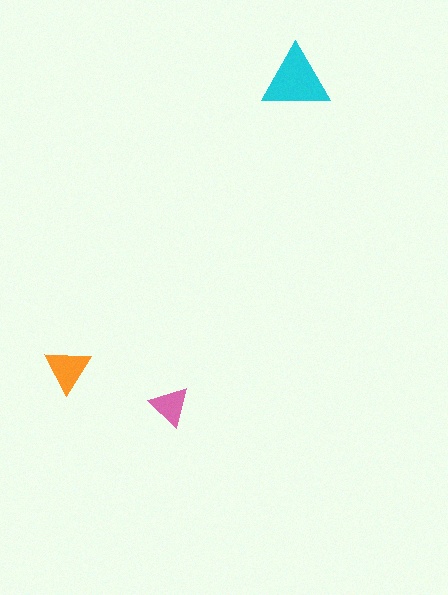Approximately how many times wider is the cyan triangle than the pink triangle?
About 1.5 times wider.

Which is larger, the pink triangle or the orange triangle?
The orange one.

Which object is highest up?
The cyan triangle is topmost.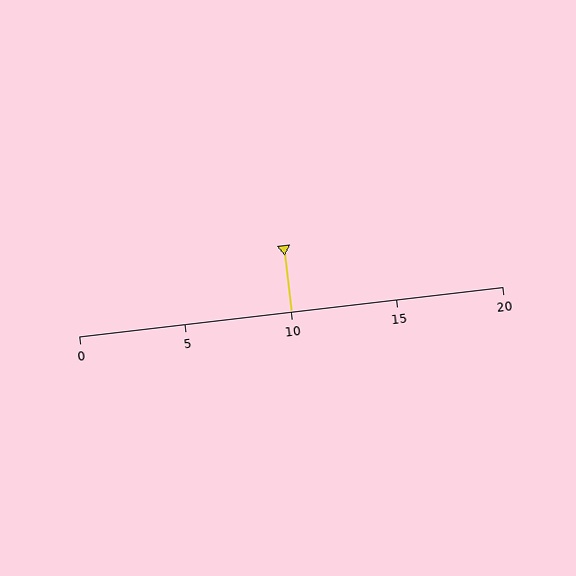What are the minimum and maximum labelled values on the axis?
The axis runs from 0 to 20.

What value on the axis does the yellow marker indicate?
The marker indicates approximately 10.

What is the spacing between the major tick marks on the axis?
The major ticks are spaced 5 apart.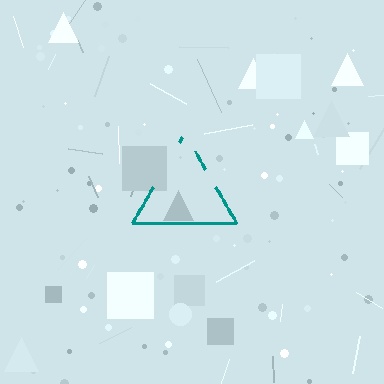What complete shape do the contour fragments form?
The contour fragments form a triangle.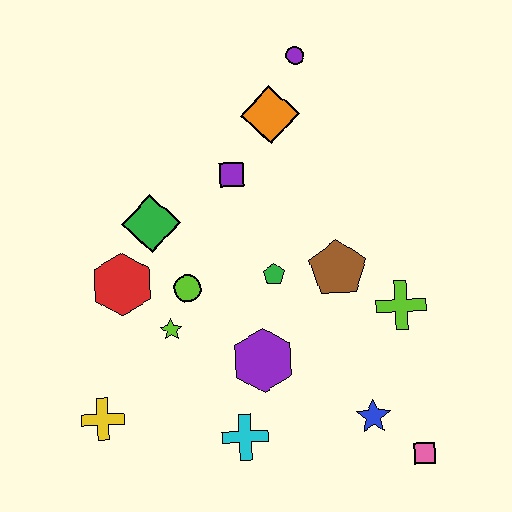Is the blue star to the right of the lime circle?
Yes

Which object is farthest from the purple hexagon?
The purple circle is farthest from the purple hexagon.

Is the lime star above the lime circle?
No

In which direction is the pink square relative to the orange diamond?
The pink square is below the orange diamond.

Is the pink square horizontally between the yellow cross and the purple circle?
No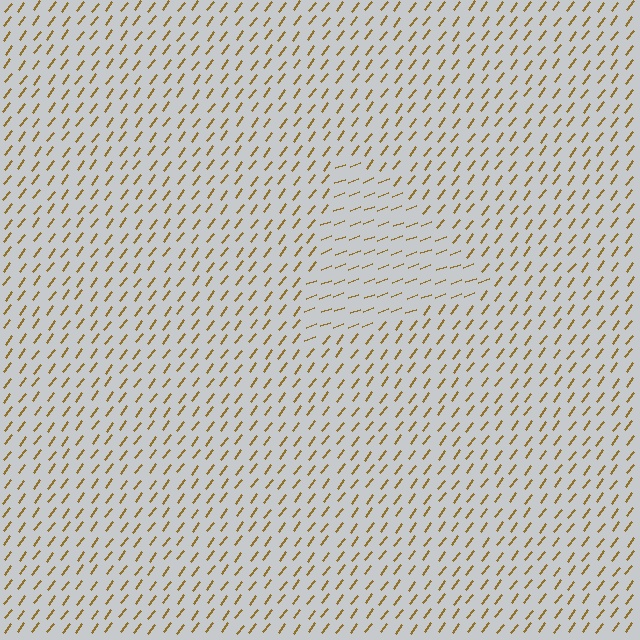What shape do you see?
I see a triangle.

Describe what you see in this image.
The image is filled with small brown line segments. A triangle region in the image has lines oriented differently from the surrounding lines, creating a visible texture boundary.